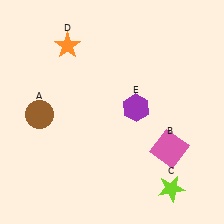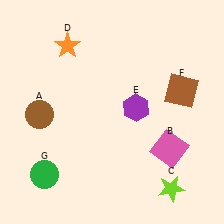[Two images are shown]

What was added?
A brown square (F), a green circle (G) were added in Image 2.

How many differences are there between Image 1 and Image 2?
There are 2 differences between the two images.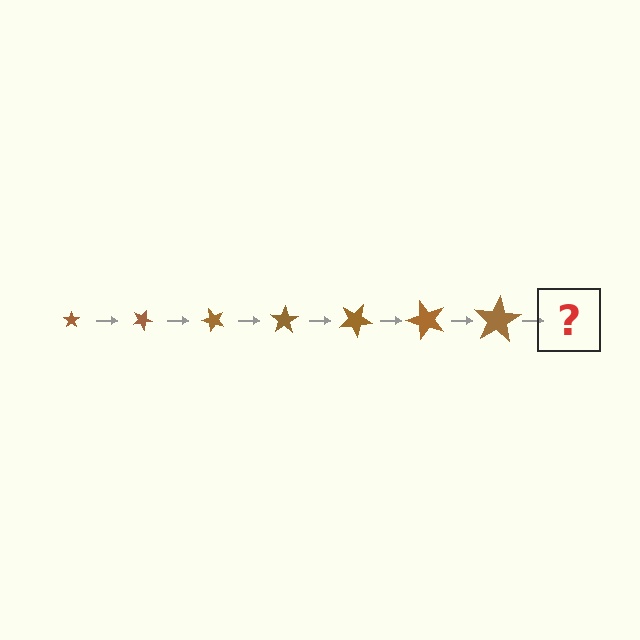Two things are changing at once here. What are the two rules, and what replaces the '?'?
The two rules are that the star grows larger each step and it rotates 25 degrees each step. The '?' should be a star, larger than the previous one and rotated 175 degrees from the start.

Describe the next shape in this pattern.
It should be a star, larger than the previous one and rotated 175 degrees from the start.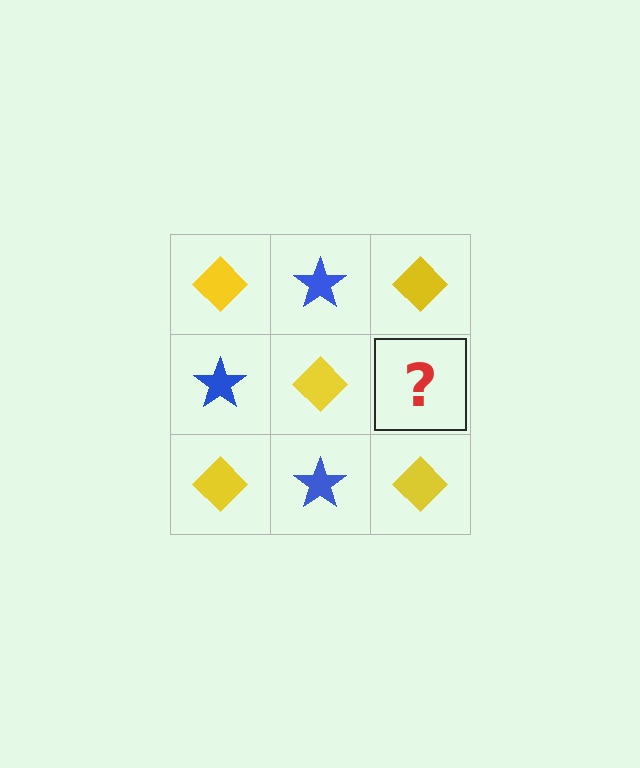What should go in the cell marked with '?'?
The missing cell should contain a blue star.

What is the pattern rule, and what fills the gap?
The rule is that it alternates yellow diamond and blue star in a checkerboard pattern. The gap should be filled with a blue star.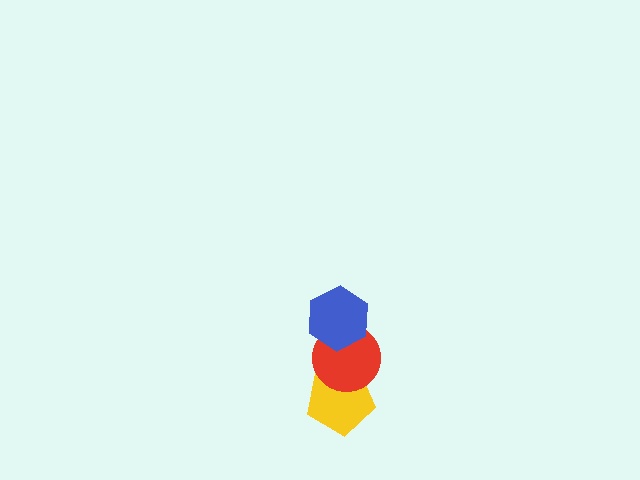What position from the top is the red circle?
The red circle is 2nd from the top.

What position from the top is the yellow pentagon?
The yellow pentagon is 3rd from the top.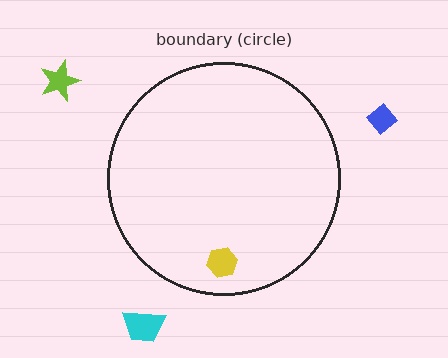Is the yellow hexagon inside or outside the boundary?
Inside.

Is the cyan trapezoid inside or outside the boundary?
Outside.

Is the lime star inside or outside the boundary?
Outside.